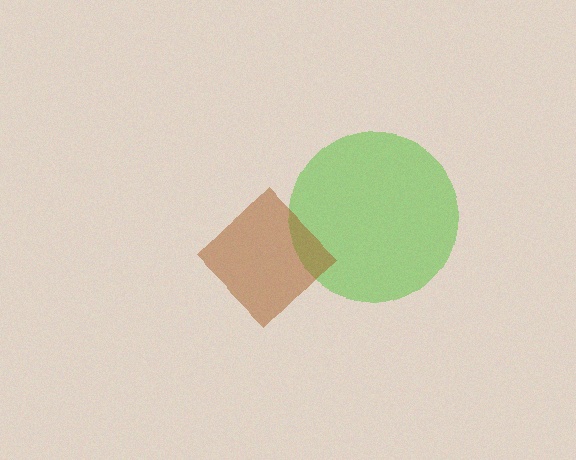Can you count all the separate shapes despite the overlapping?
Yes, there are 2 separate shapes.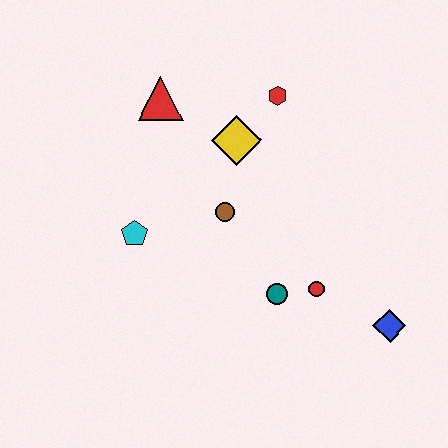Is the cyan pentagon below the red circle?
No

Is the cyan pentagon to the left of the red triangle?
Yes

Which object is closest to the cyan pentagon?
The brown circle is closest to the cyan pentagon.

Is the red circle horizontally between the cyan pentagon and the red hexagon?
No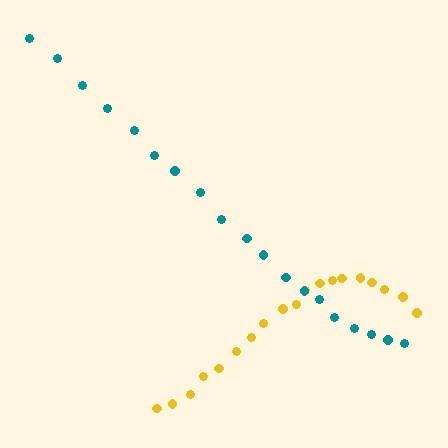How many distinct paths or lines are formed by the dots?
There are 2 distinct paths.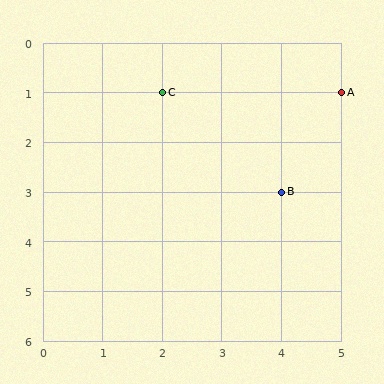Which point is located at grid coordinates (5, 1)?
Point A is at (5, 1).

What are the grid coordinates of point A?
Point A is at grid coordinates (5, 1).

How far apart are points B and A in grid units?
Points B and A are 1 column and 2 rows apart (about 2.2 grid units diagonally).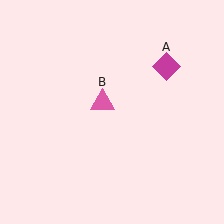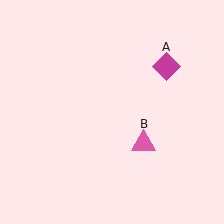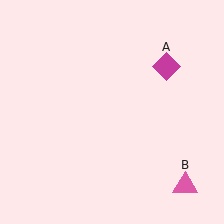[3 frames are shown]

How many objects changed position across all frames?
1 object changed position: pink triangle (object B).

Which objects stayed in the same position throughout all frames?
Magenta diamond (object A) remained stationary.